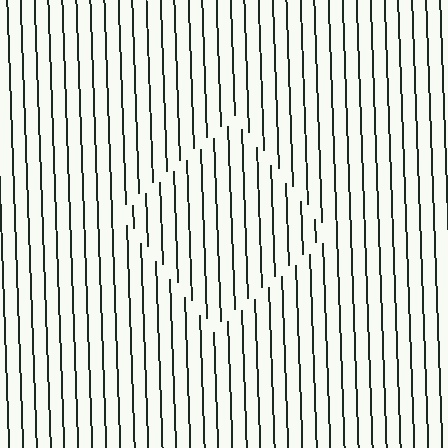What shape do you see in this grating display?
An illusory square. The interior of the shape contains the same grating, shifted by half a period — the contour is defined by the phase discontinuity where line-ends from the inner and outer gratings abut.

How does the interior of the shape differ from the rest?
The interior of the shape contains the same grating, shifted by half a period — the contour is defined by the phase discontinuity where line-ends from the inner and outer gratings abut.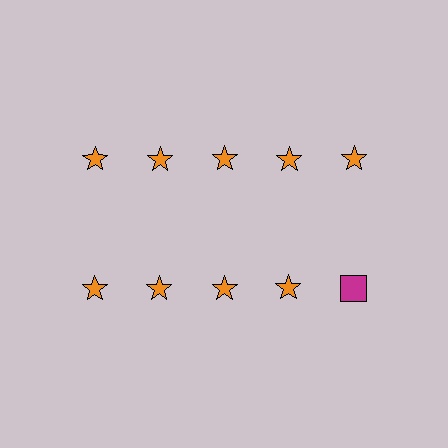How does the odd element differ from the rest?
It differs in both color (magenta instead of orange) and shape (square instead of star).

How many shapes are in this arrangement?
There are 10 shapes arranged in a grid pattern.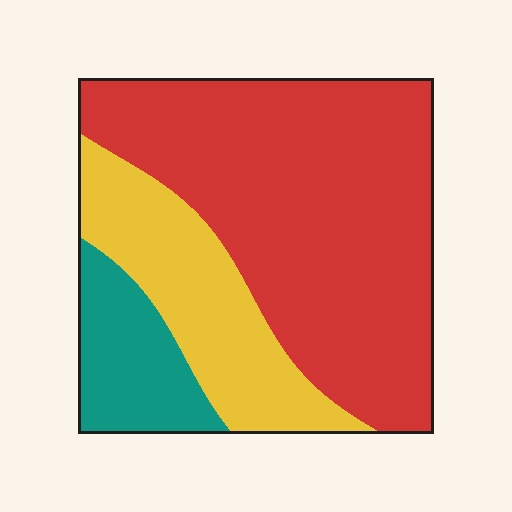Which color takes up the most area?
Red, at roughly 60%.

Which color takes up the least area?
Teal, at roughly 15%.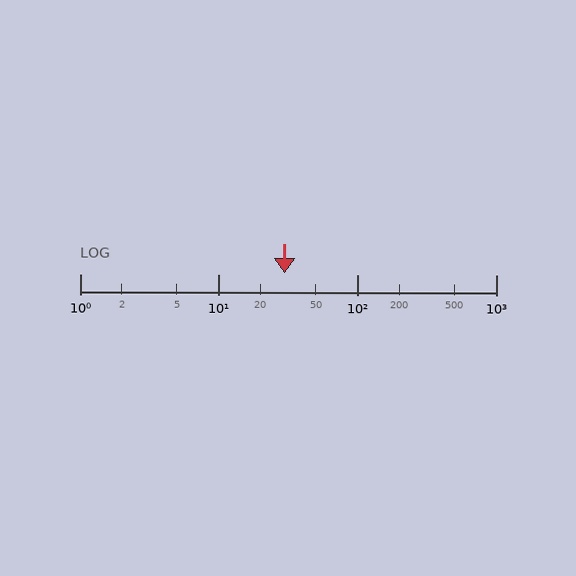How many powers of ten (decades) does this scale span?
The scale spans 3 decades, from 1 to 1000.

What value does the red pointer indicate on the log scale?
The pointer indicates approximately 30.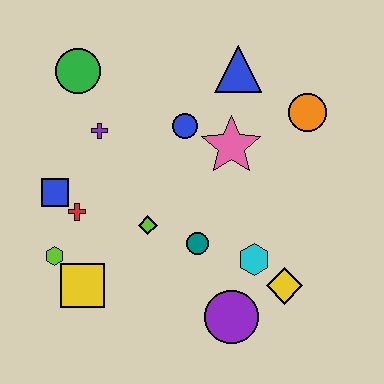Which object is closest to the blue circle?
The pink star is closest to the blue circle.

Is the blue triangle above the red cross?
Yes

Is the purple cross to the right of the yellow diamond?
No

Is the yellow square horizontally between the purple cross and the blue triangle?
No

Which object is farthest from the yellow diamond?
The green circle is farthest from the yellow diamond.